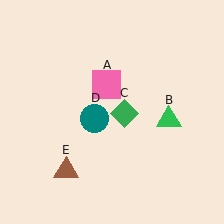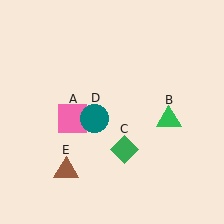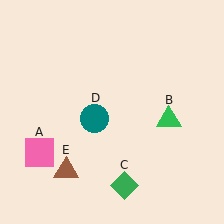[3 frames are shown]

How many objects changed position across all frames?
2 objects changed position: pink square (object A), green diamond (object C).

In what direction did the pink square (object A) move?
The pink square (object A) moved down and to the left.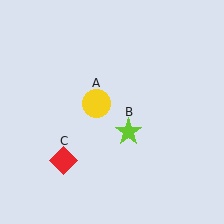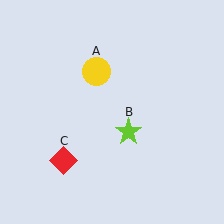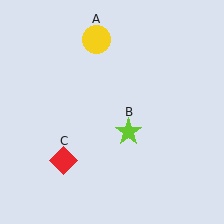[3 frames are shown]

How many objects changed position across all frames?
1 object changed position: yellow circle (object A).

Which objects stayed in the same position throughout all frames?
Lime star (object B) and red diamond (object C) remained stationary.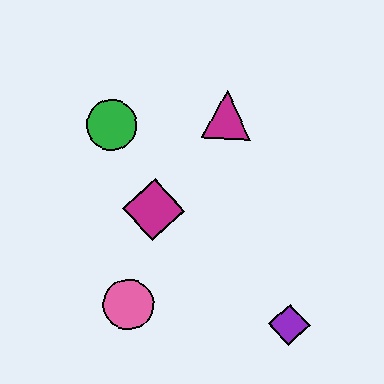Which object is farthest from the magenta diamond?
The purple diamond is farthest from the magenta diamond.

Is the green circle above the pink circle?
Yes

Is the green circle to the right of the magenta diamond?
No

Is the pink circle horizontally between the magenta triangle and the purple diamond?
No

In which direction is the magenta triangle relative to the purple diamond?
The magenta triangle is above the purple diamond.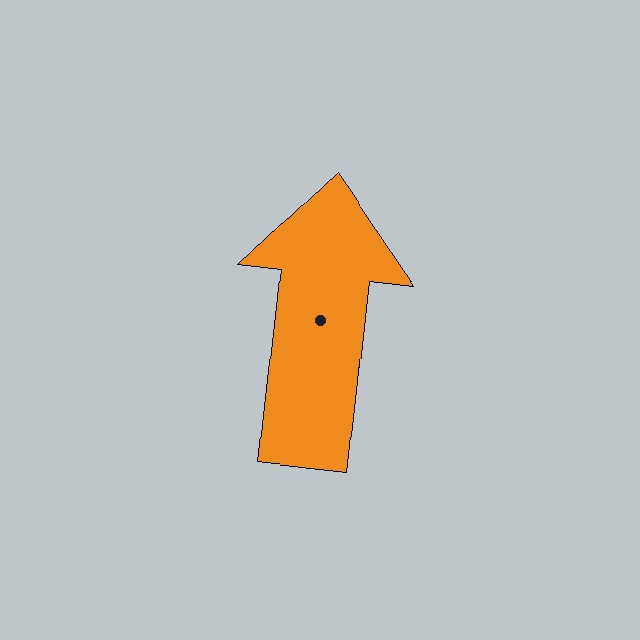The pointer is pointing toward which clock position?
Roughly 12 o'clock.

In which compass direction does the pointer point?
North.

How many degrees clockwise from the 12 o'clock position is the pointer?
Approximately 6 degrees.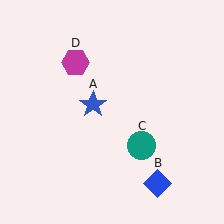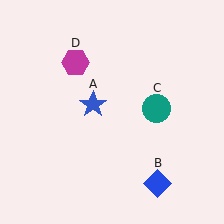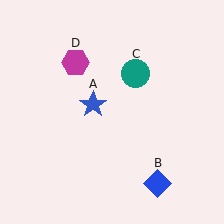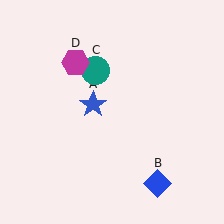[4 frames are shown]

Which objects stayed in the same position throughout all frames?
Blue star (object A) and blue diamond (object B) and magenta hexagon (object D) remained stationary.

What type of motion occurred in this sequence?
The teal circle (object C) rotated counterclockwise around the center of the scene.